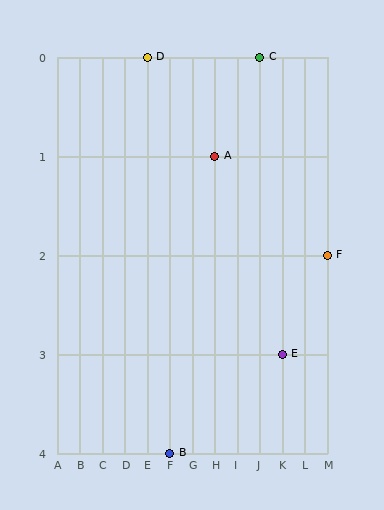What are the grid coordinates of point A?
Point A is at grid coordinates (H, 1).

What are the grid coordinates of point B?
Point B is at grid coordinates (F, 4).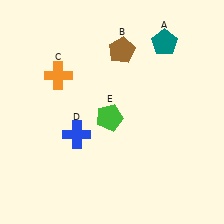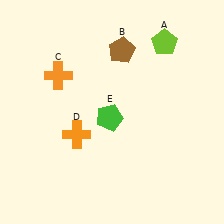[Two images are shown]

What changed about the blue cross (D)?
In Image 1, D is blue. In Image 2, it changed to orange.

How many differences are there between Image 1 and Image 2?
There are 2 differences between the two images.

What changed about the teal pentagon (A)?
In Image 1, A is teal. In Image 2, it changed to lime.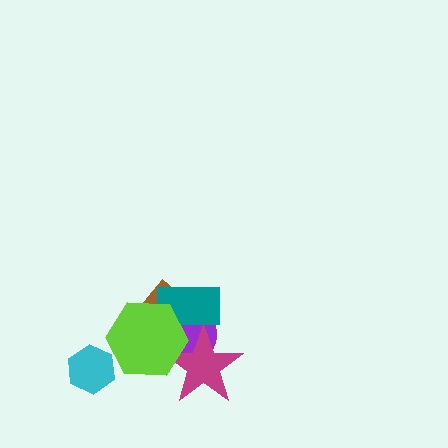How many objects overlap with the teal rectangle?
4 objects overlap with the teal rectangle.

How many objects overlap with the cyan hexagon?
0 objects overlap with the cyan hexagon.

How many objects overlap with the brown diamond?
4 objects overlap with the brown diamond.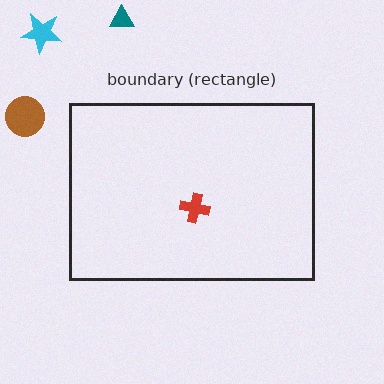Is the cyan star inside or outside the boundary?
Outside.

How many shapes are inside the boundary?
1 inside, 3 outside.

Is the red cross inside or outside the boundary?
Inside.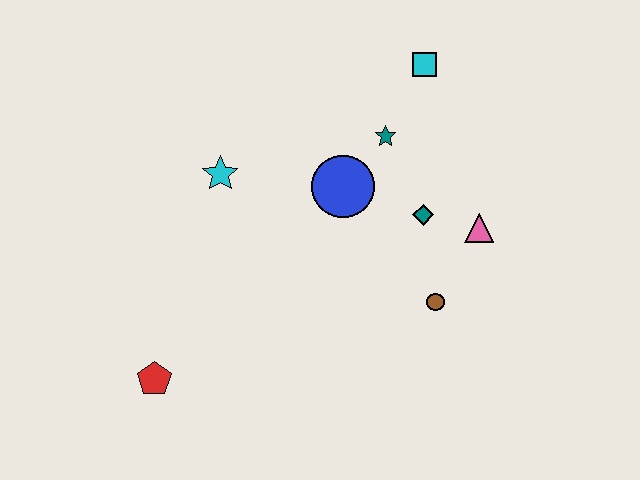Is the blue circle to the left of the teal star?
Yes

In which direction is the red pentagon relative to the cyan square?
The red pentagon is below the cyan square.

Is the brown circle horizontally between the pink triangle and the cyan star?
Yes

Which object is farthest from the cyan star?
The pink triangle is farthest from the cyan star.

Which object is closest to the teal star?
The blue circle is closest to the teal star.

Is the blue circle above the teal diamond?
Yes